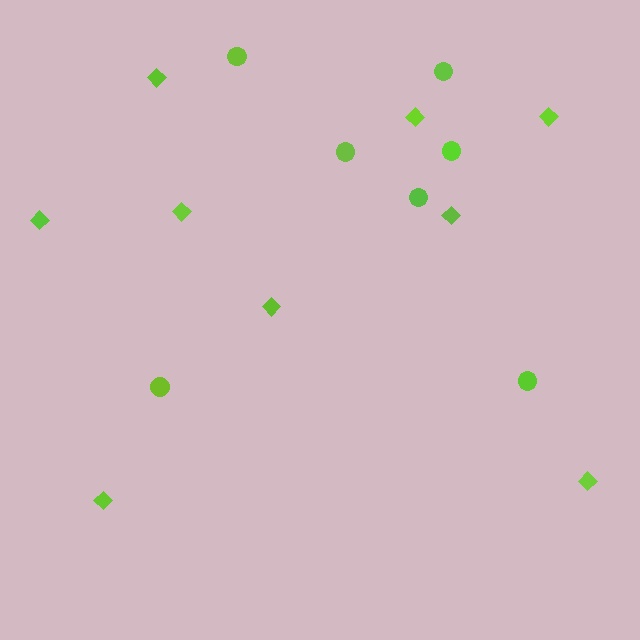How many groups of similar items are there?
There are 2 groups: one group of circles (7) and one group of diamonds (9).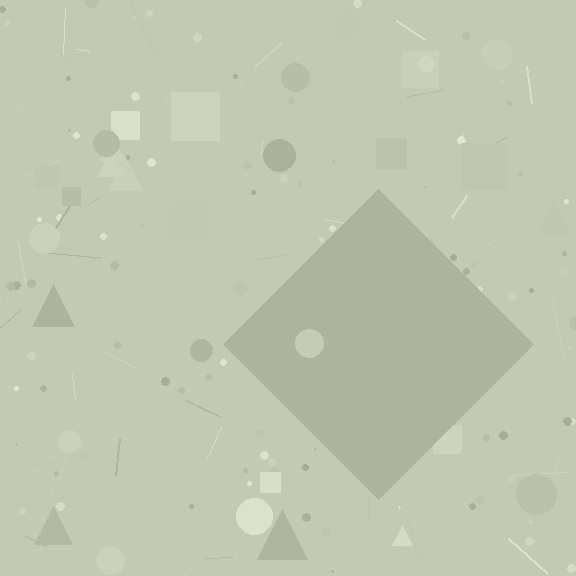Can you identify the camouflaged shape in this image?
The camouflaged shape is a diamond.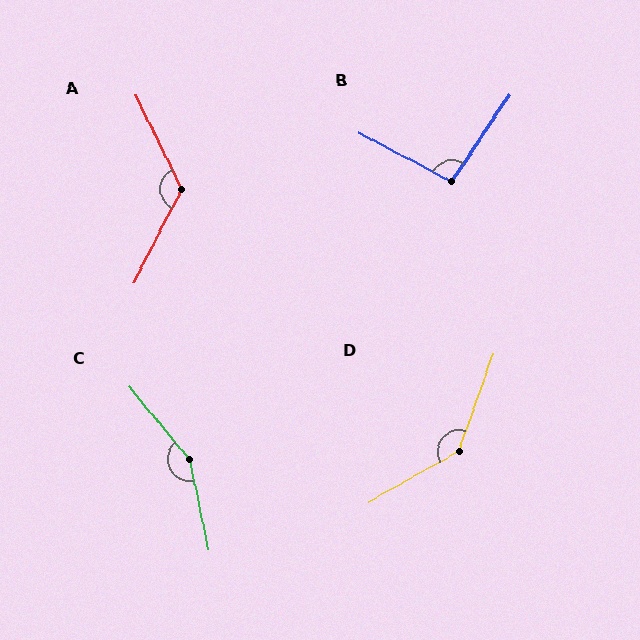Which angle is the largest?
C, at approximately 152 degrees.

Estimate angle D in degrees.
Approximately 139 degrees.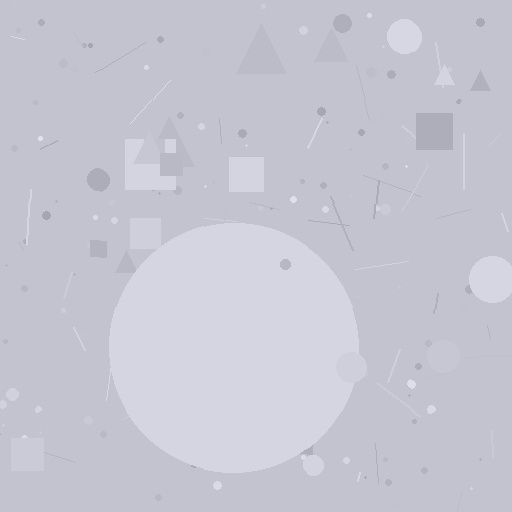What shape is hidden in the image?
A circle is hidden in the image.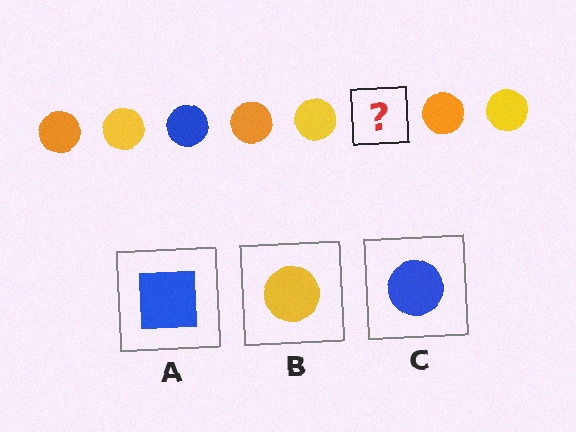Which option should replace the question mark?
Option C.